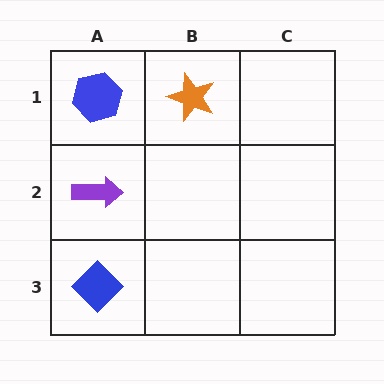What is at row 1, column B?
An orange star.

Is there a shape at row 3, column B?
No, that cell is empty.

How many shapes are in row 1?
2 shapes.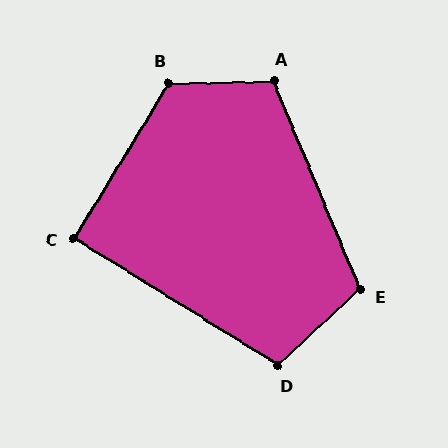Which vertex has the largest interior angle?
B, at approximately 123 degrees.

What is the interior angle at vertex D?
Approximately 105 degrees (obtuse).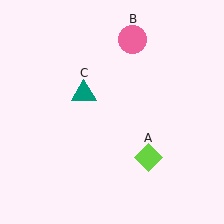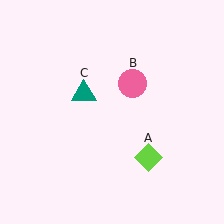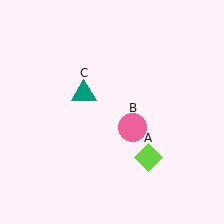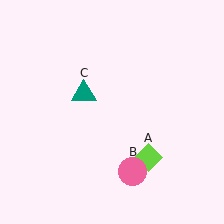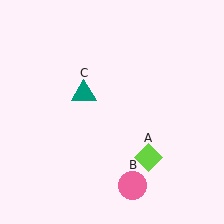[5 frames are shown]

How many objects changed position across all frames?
1 object changed position: pink circle (object B).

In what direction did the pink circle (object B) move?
The pink circle (object B) moved down.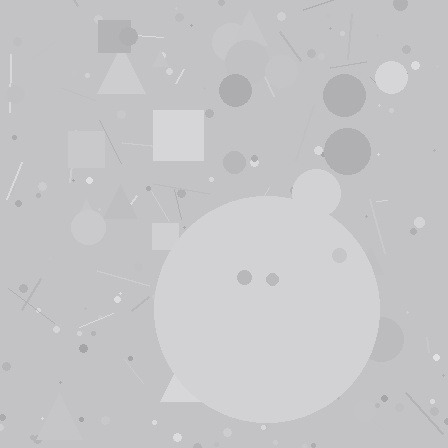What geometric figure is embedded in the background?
A circle is embedded in the background.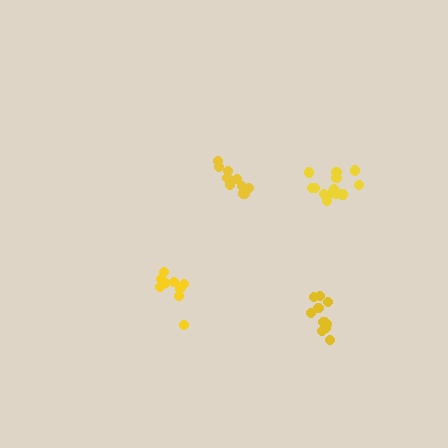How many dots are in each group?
Group 1: 9 dots, Group 2: 10 dots, Group 3: 13 dots, Group 4: 11 dots (43 total).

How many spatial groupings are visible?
There are 4 spatial groupings.